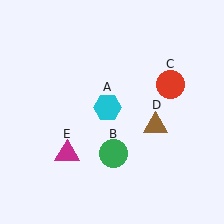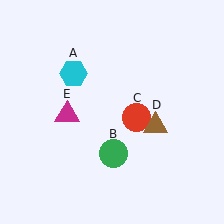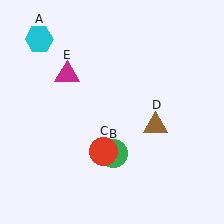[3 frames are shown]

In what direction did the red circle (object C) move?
The red circle (object C) moved down and to the left.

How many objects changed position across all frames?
3 objects changed position: cyan hexagon (object A), red circle (object C), magenta triangle (object E).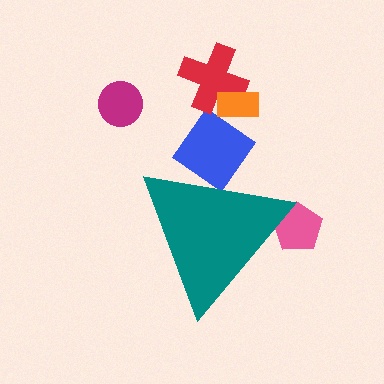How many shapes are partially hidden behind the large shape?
2 shapes are partially hidden.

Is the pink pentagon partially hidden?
Yes, the pink pentagon is partially hidden behind the teal triangle.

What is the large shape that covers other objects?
A teal triangle.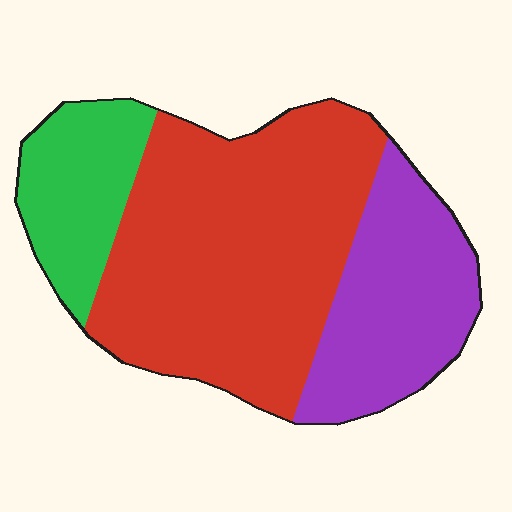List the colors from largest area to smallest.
From largest to smallest: red, purple, green.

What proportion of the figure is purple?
Purple covers about 25% of the figure.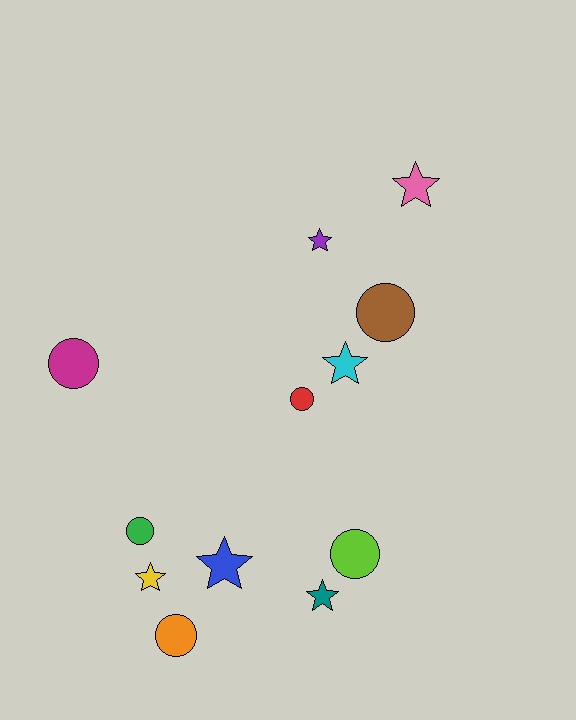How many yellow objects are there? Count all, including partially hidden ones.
There is 1 yellow object.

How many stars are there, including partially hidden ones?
There are 6 stars.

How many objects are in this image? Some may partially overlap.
There are 12 objects.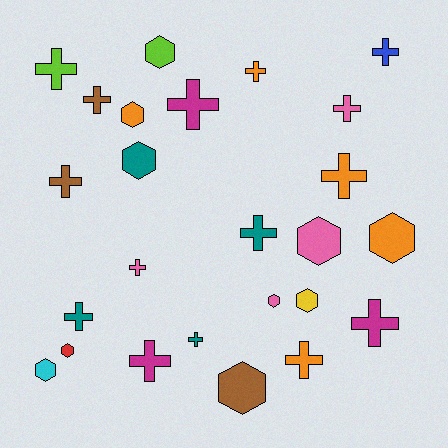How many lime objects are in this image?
There are 2 lime objects.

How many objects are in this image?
There are 25 objects.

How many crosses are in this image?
There are 15 crosses.